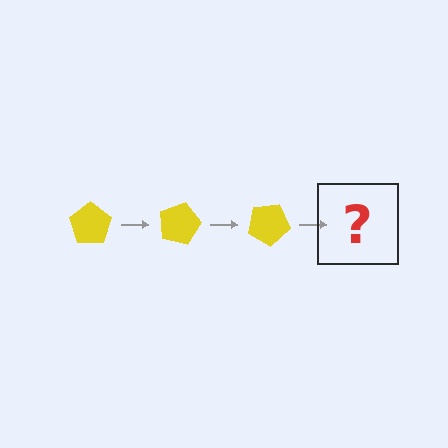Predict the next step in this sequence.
The next step is a yellow pentagon rotated 45 degrees.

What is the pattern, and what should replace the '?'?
The pattern is that the pentagon rotates 15 degrees each step. The '?' should be a yellow pentagon rotated 45 degrees.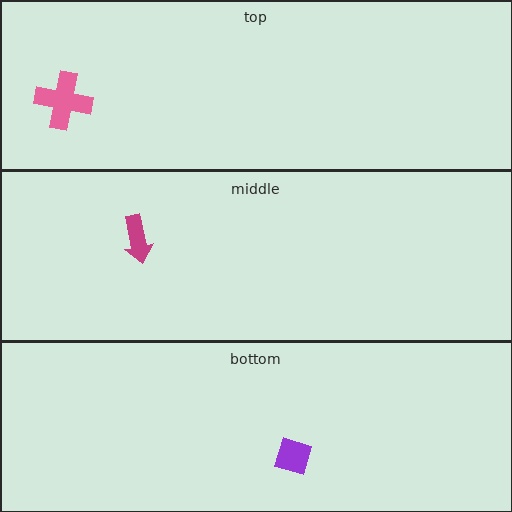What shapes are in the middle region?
The magenta arrow.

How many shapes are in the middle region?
1.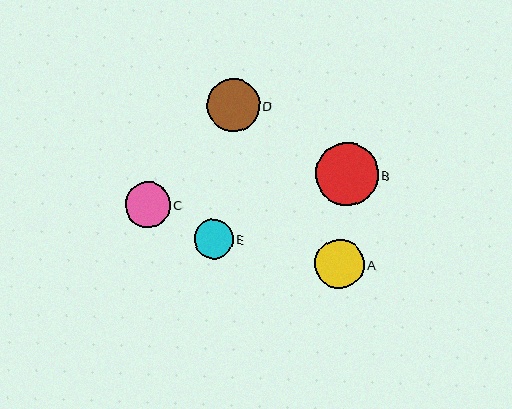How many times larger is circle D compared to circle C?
Circle D is approximately 1.2 times the size of circle C.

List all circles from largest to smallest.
From largest to smallest: B, D, A, C, E.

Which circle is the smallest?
Circle E is the smallest with a size of approximately 39 pixels.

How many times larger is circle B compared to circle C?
Circle B is approximately 1.4 times the size of circle C.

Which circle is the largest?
Circle B is the largest with a size of approximately 63 pixels.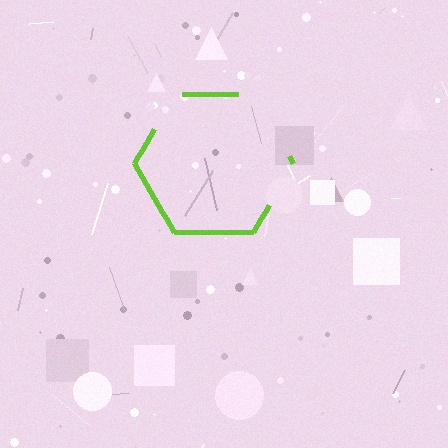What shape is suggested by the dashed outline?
The dashed outline suggests a hexagon.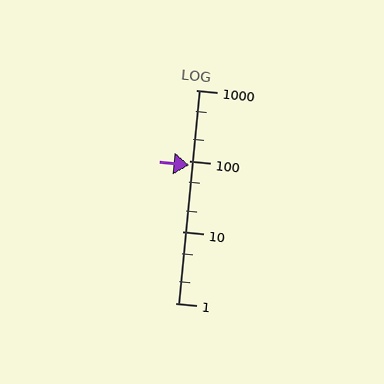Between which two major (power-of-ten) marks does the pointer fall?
The pointer is between 10 and 100.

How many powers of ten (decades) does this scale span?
The scale spans 3 decades, from 1 to 1000.